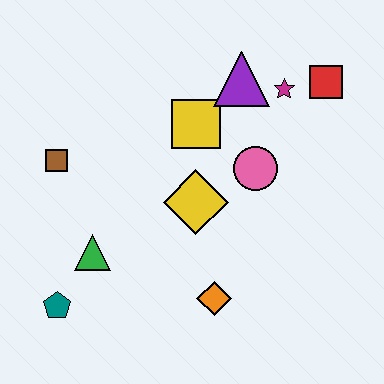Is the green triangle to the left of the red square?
Yes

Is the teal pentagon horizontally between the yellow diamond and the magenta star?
No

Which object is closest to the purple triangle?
The magenta star is closest to the purple triangle.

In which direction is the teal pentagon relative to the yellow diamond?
The teal pentagon is to the left of the yellow diamond.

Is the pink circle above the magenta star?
No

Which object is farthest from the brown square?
The red square is farthest from the brown square.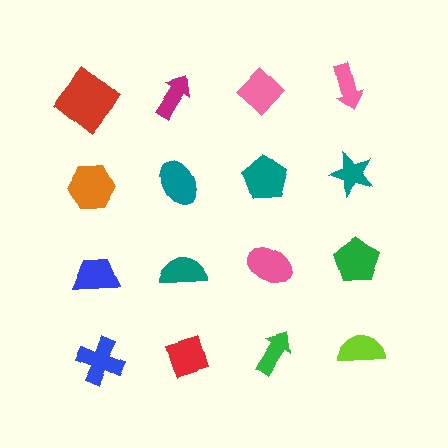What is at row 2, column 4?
A teal star.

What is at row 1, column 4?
A pink arrow.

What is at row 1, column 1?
A red diamond.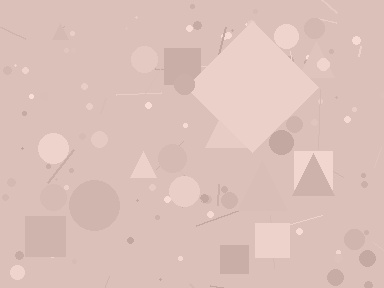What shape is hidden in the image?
A diamond is hidden in the image.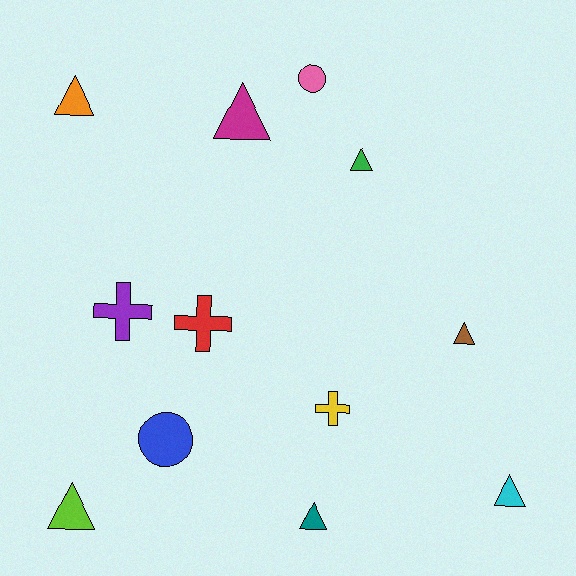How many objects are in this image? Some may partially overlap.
There are 12 objects.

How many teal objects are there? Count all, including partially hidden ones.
There is 1 teal object.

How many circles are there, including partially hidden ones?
There are 2 circles.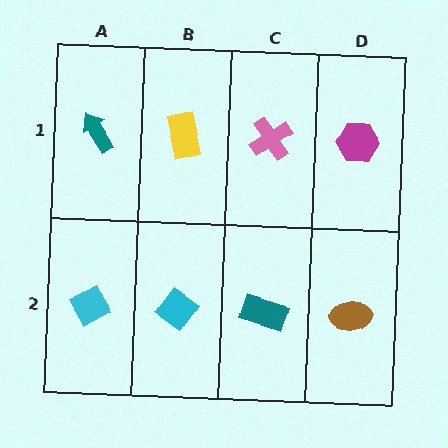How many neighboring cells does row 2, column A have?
2.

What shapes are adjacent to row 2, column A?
A teal arrow (row 1, column A), a cyan diamond (row 2, column B).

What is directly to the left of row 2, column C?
A cyan diamond.